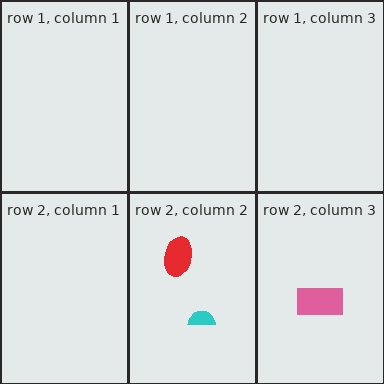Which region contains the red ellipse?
The row 2, column 2 region.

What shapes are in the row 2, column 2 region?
The cyan semicircle, the red ellipse.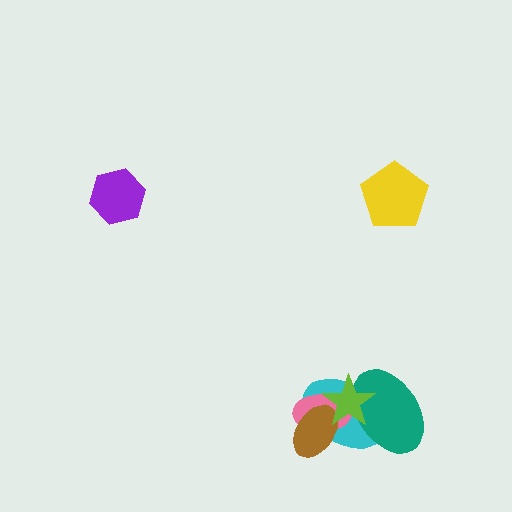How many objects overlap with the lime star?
4 objects overlap with the lime star.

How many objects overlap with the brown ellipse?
3 objects overlap with the brown ellipse.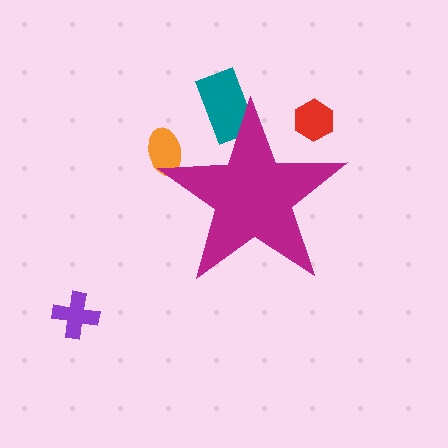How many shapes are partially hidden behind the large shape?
3 shapes are partially hidden.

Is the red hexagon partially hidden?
Yes, the red hexagon is partially hidden behind the magenta star.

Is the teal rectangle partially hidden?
Yes, the teal rectangle is partially hidden behind the magenta star.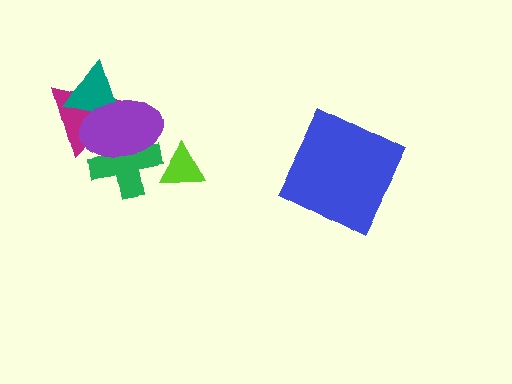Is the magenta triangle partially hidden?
Yes, it is partially covered by another shape.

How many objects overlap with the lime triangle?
0 objects overlap with the lime triangle.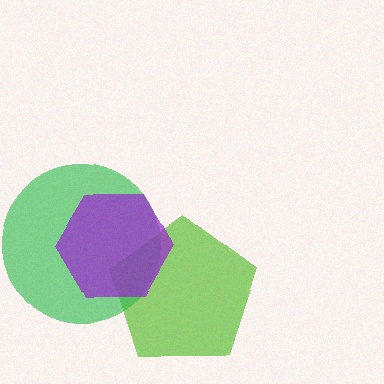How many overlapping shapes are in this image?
There are 3 overlapping shapes in the image.